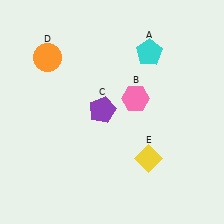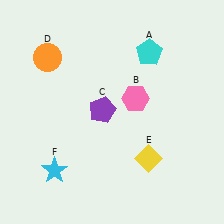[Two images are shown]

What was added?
A cyan star (F) was added in Image 2.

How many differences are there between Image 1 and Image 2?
There is 1 difference between the two images.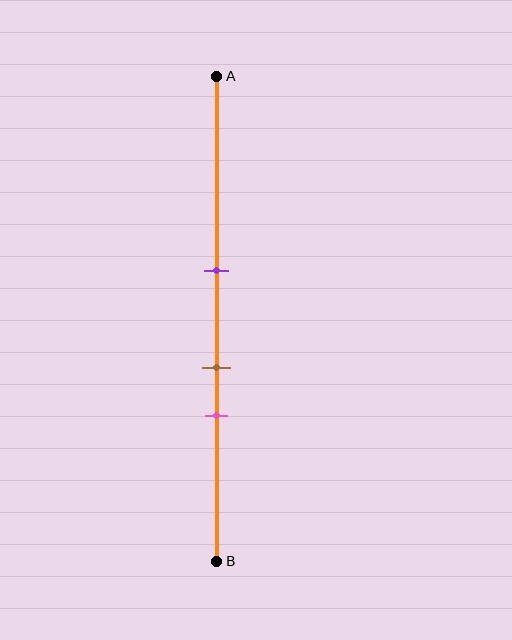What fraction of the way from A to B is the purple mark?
The purple mark is approximately 40% (0.4) of the way from A to B.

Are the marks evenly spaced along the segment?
Yes, the marks are approximately evenly spaced.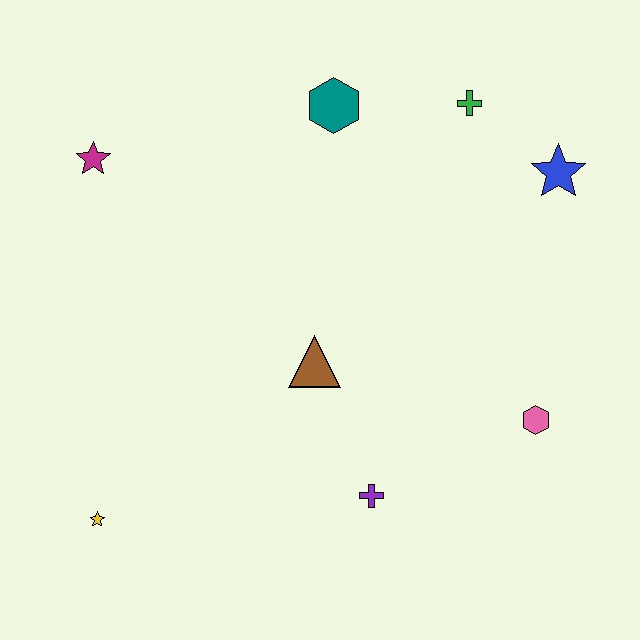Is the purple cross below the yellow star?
No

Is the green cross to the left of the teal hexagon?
No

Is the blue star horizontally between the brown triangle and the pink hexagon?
No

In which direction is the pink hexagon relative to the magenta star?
The pink hexagon is to the right of the magenta star.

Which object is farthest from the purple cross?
The magenta star is farthest from the purple cross.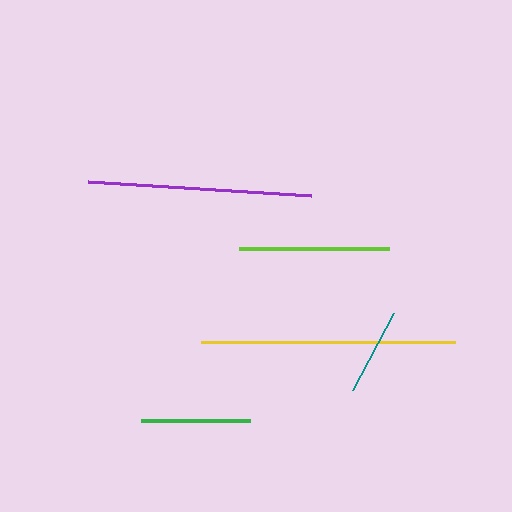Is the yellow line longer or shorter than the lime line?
The yellow line is longer than the lime line.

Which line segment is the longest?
The yellow line is the longest at approximately 254 pixels.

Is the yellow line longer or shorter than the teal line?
The yellow line is longer than the teal line.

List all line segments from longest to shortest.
From longest to shortest: yellow, purple, lime, green, teal.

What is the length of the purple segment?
The purple segment is approximately 224 pixels long.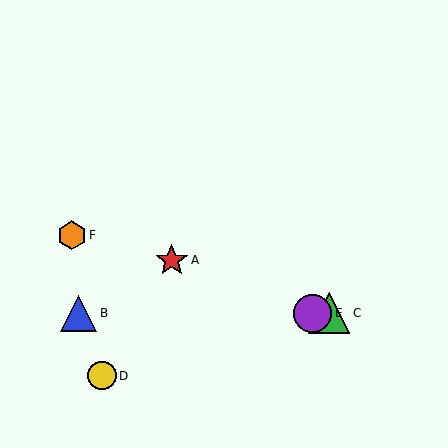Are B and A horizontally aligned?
No, B is at y≈313 and A is at y≈260.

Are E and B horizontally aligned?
Yes, both are at y≈313.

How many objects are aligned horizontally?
3 objects (B, C, E) are aligned horizontally.